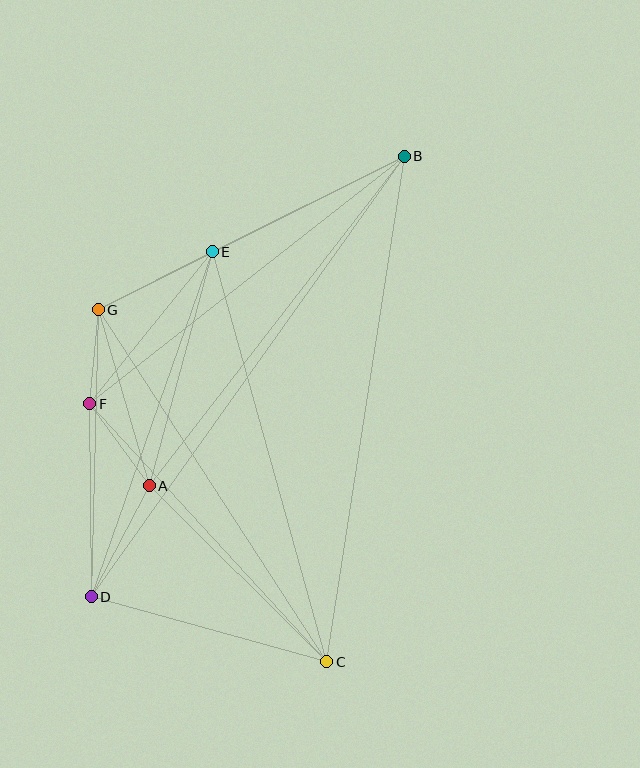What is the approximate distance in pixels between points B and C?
The distance between B and C is approximately 512 pixels.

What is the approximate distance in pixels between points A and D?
The distance between A and D is approximately 125 pixels.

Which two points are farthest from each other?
Points B and D are farthest from each other.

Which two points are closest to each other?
Points F and G are closest to each other.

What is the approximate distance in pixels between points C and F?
The distance between C and F is approximately 351 pixels.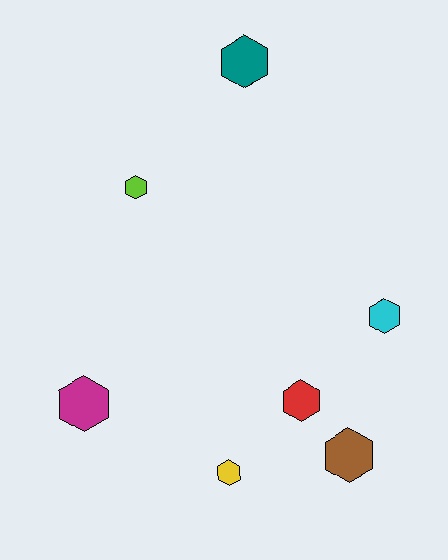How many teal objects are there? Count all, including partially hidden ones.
There is 1 teal object.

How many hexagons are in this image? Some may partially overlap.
There are 7 hexagons.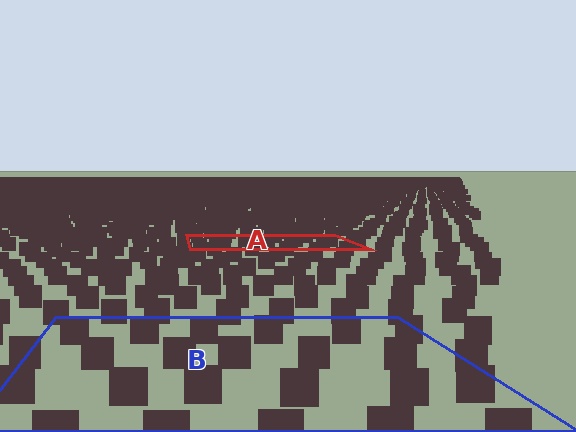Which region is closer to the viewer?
Region B is closer. The texture elements there are larger and more spread out.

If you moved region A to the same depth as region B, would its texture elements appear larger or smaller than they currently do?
They would appear larger. At a closer depth, the same texture elements are projected at a bigger on-screen size.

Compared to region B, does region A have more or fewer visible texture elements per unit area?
Region A has more texture elements per unit area — they are packed more densely because it is farther away.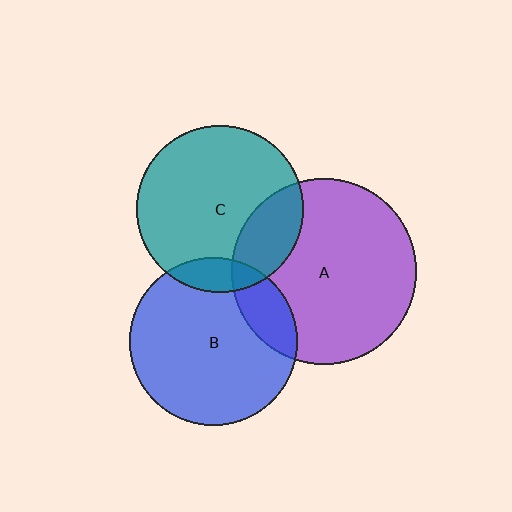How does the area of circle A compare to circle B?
Approximately 1.2 times.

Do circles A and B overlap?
Yes.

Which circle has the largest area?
Circle A (purple).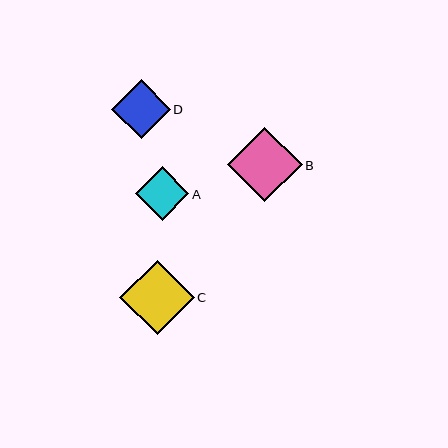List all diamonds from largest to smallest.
From largest to smallest: C, B, D, A.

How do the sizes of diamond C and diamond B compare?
Diamond C and diamond B are approximately the same size.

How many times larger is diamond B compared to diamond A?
Diamond B is approximately 1.4 times the size of diamond A.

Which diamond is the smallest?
Diamond A is the smallest with a size of approximately 53 pixels.